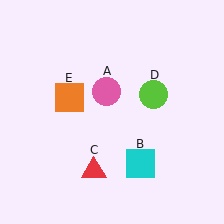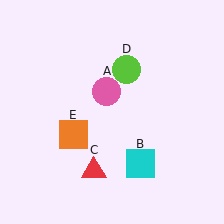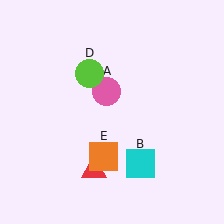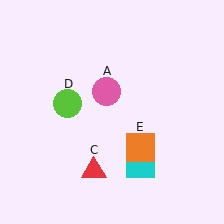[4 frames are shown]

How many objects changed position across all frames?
2 objects changed position: lime circle (object D), orange square (object E).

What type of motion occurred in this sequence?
The lime circle (object D), orange square (object E) rotated counterclockwise around the center of the scene.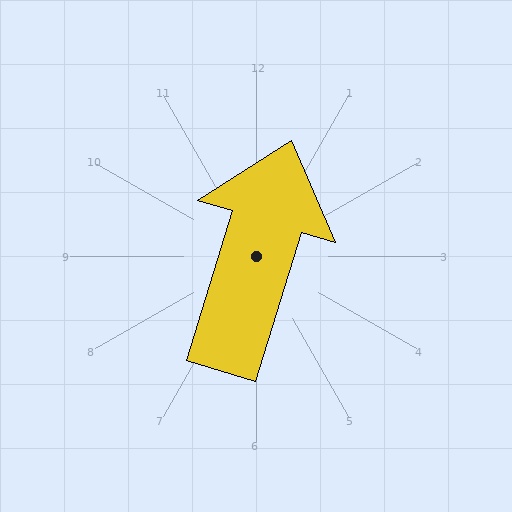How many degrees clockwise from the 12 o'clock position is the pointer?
Approximately 17 degrees.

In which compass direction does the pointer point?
North.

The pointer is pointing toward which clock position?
Roughly 1 o'clock.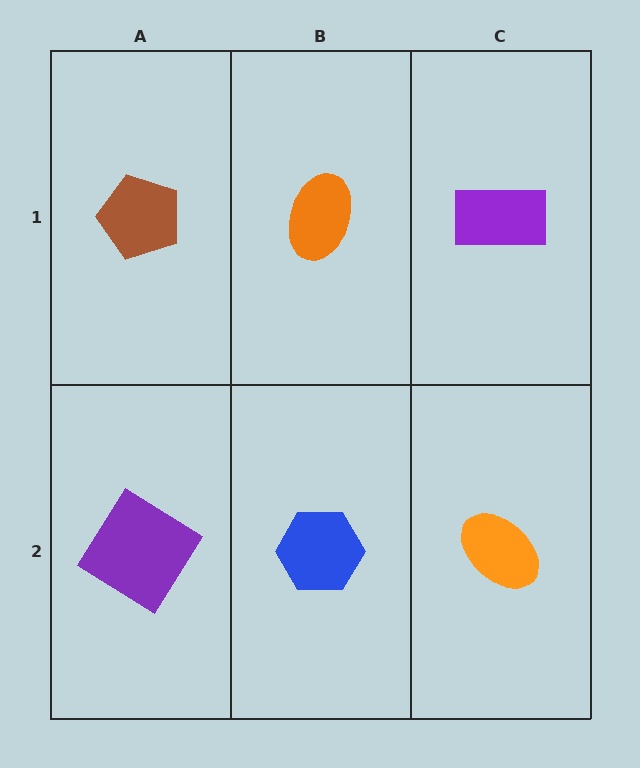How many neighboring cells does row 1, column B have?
3.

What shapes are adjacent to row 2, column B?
An orange ellipse (row 1, column B), a purple diamond (row 2, column A), an orange ellipse (row 2, column C).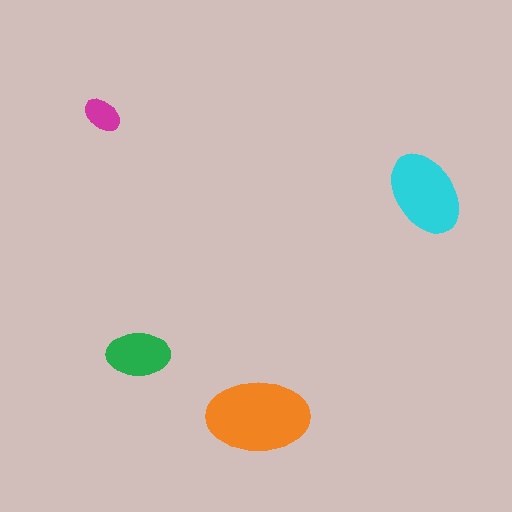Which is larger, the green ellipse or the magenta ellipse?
The green one.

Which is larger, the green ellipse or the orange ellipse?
The orange one.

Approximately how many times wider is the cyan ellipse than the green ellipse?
About 1.5 times wider.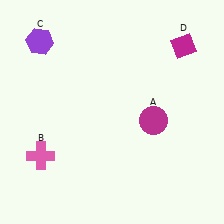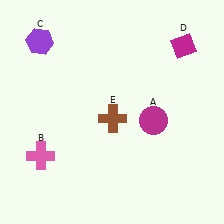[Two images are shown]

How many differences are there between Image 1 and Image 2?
There is 1 difference between the two images.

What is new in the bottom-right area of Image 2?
A brown cross (E) was added in the bottom-right area of Image 2.